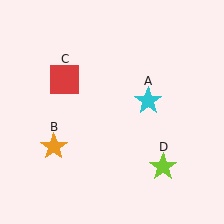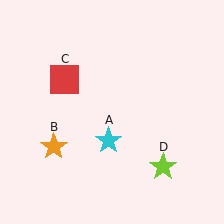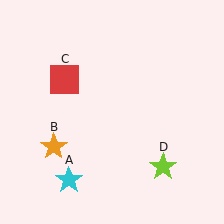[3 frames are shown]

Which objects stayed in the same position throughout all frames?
Orange star (object B) and red square (object C) and lime star (object D) remained stationary.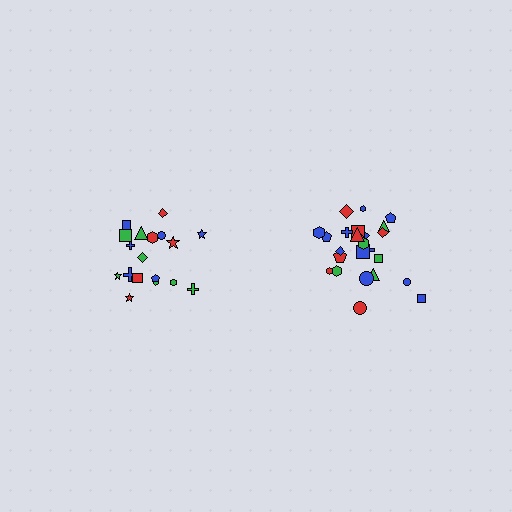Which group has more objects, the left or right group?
The right group.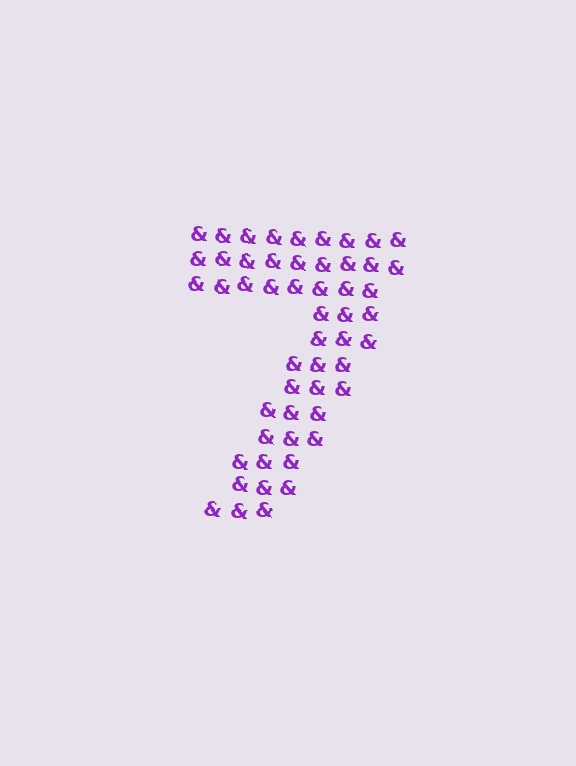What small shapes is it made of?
It is made of small ampersands.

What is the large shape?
The large shape is the digit 7.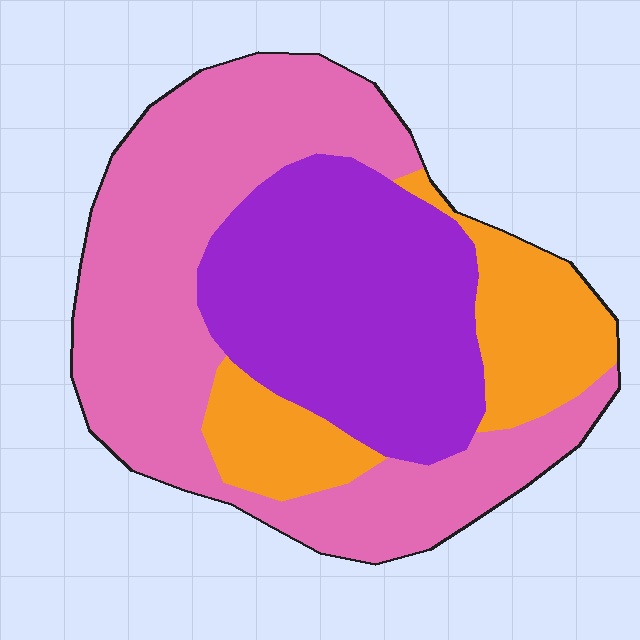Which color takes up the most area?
Pink, at roughly 50%.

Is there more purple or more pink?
Pink.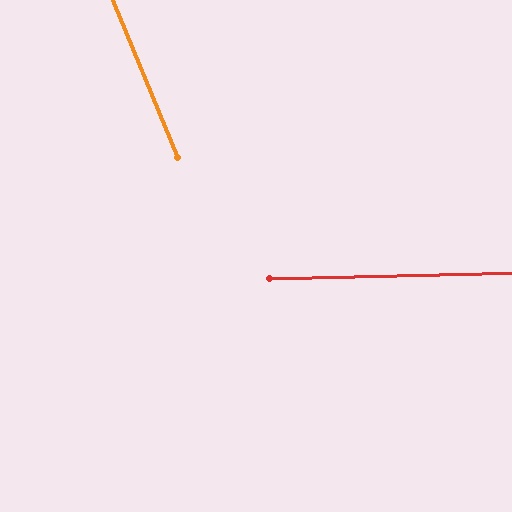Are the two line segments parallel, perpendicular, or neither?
Neither parallel nor perpendicular — they differ by about 69°.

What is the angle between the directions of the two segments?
Approximately 69 degrees.